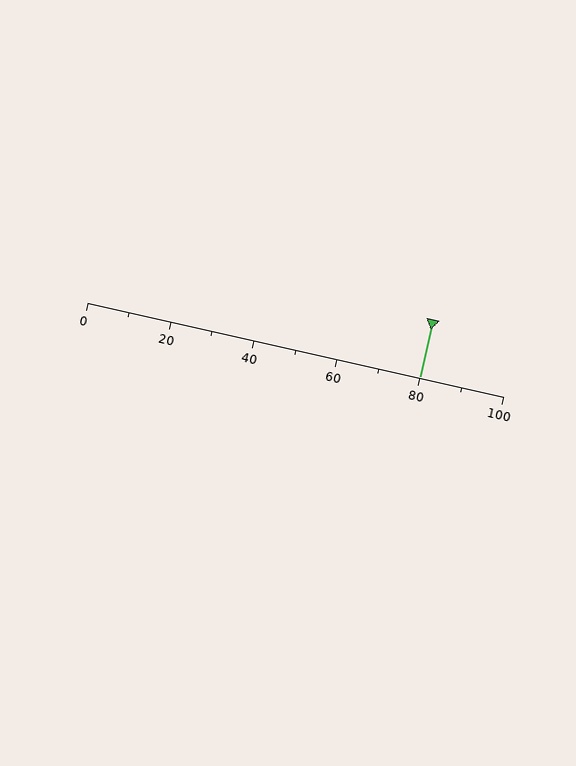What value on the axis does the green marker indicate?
The marker indicates approximately 80.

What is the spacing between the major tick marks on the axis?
The major ticks are spaced 20 apart.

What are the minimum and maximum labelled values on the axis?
The axis runs from 0 to 100.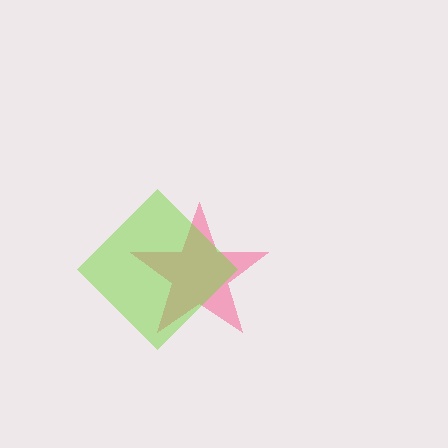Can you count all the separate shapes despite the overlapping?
Yes, there are 2 separate shapes.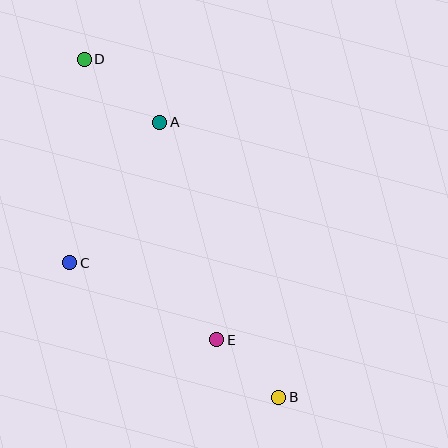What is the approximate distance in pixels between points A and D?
The distance between A and D is approximately 98 pixels.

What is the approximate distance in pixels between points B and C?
The distance between B and C is approximately 249 pixels.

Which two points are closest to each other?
Points B and E are closest to each other.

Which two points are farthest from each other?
Points B and D are farthest from each other.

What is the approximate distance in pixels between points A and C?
The distance between A and C is approximately 167 pixels.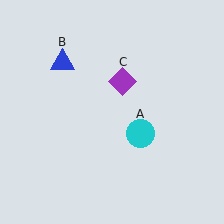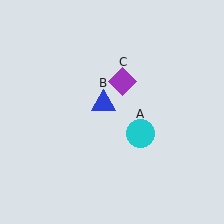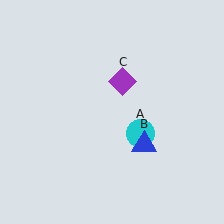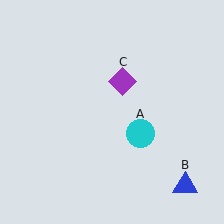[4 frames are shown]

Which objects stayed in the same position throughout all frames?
Cyan circle (object A) and purple diamond (object C) remained stationary.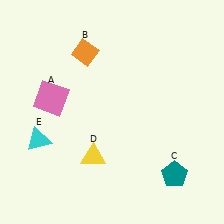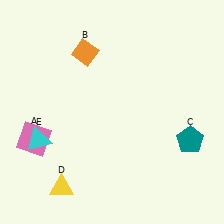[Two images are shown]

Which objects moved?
The objects that moved are: the pink square (A), the teal pentagon (C), the yellow triangle (D).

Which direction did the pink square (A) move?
The pink square (A) moved down.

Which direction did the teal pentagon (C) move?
The teal pentagon (C) moved up.